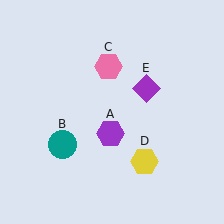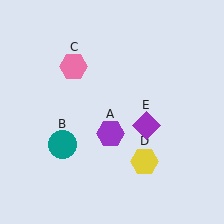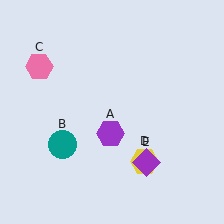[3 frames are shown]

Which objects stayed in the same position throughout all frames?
Purple hexagon (object A) and teal circle (object B) and yellow hexagon (object D) remained stationary.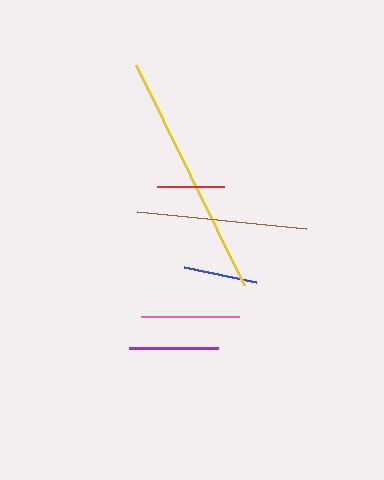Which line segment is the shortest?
The red line is the shortest at approximately 67 pixels.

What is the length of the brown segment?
The brown segment is approximately 170 pixels long.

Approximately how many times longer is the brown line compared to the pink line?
The brown line is approximately 1.7 times the length of the pink line.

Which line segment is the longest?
The yellow line is the longest at approximately 245 pixels.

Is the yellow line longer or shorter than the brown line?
The yellow line is longer than the brown line.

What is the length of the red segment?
The red segment is approximately 67 pixels long.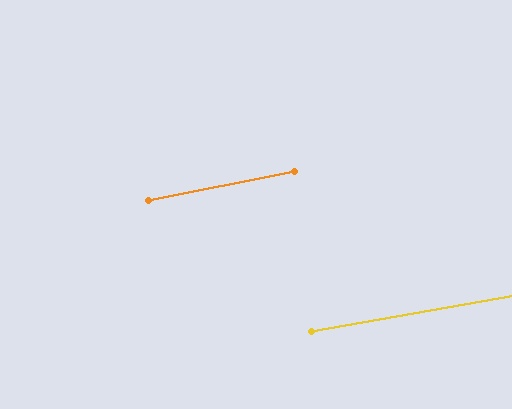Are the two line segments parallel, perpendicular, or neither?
Parallel — their directions differ by only 1.1°.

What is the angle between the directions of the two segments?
Approximately 1 degree.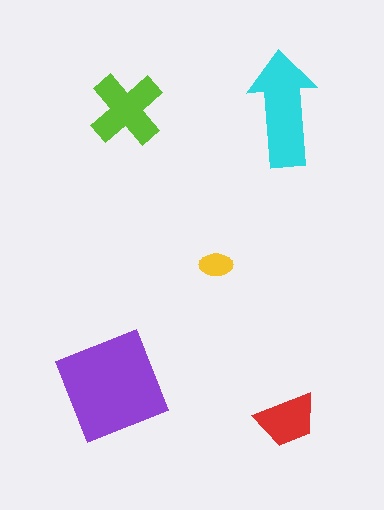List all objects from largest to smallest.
The purple square, the cyan arrow, the lime cross, the red trapezoid, the yellow ellipse.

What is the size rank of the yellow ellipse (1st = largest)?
5th.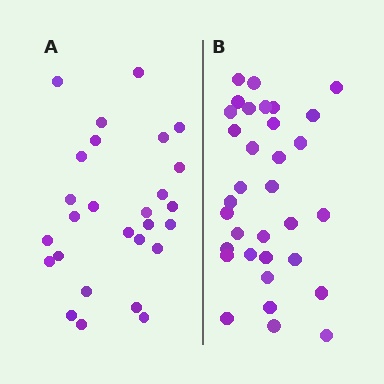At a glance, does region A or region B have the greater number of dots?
Region B (the right region) has more dots.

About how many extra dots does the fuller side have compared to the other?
Region B has about 6 more dots than region A.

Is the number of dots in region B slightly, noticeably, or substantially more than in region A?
Region B has only slightly more — the two regions are fairly close. The ratio is roughly 1.2 to 1.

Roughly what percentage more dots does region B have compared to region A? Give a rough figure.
About 20% more.